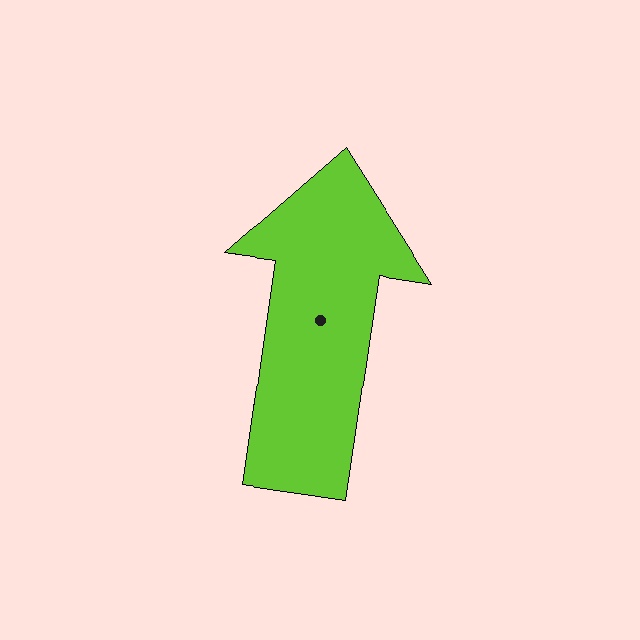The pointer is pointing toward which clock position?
Roughly 12 o'clock.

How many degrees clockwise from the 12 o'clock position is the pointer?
Approximately 8 degrees.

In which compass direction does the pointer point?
North.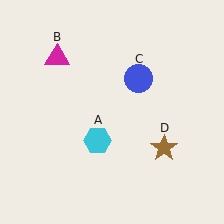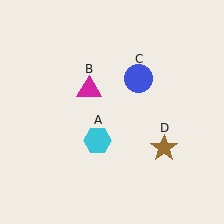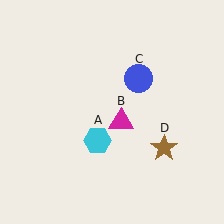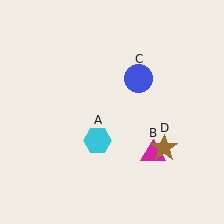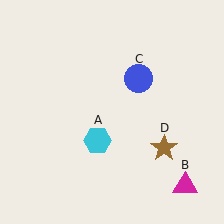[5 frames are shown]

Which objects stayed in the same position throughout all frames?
Cyan hexagon (object A) and blue circle (object C) and brown star (object D) remained stationary.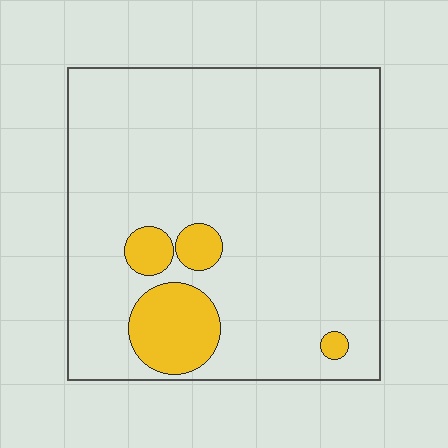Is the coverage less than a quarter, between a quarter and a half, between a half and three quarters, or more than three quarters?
Less than a quarter.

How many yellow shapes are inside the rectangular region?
4.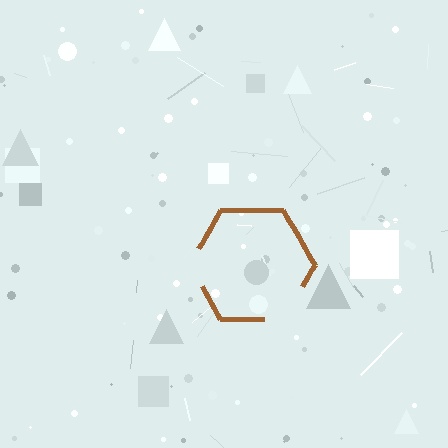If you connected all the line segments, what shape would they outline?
They would outline a hexagon.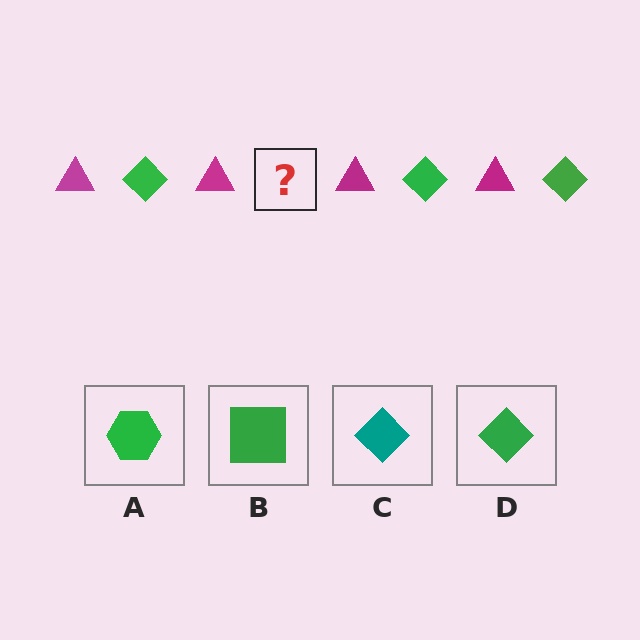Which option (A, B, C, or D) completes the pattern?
D.